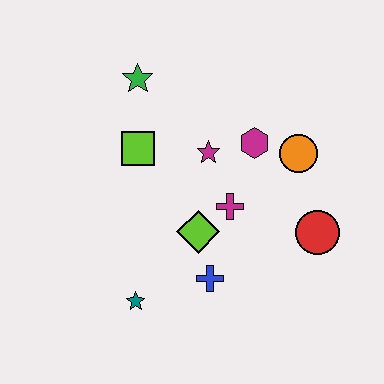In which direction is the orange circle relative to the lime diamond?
The orange circle is to the right of the lime diamond.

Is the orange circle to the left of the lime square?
No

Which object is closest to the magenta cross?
The lime diamond is closest to the magenta cross.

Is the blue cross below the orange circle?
Yes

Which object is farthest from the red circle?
The green star is farthest from the red circle.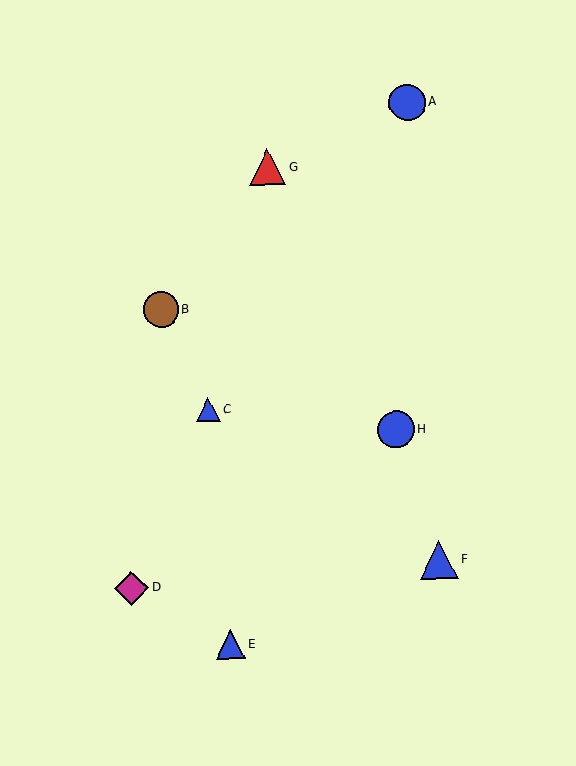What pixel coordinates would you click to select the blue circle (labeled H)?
Click at (396, 430) to select the blue circle H.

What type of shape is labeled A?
Shape A is a blue circle.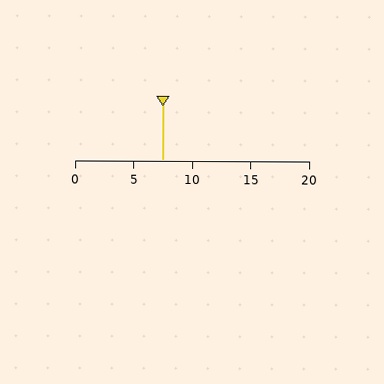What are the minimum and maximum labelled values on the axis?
The axis runs from 0 to 20.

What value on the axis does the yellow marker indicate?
The marker indicates approximately 7.5.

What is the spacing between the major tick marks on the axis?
The major ticks are spaced 5 apart.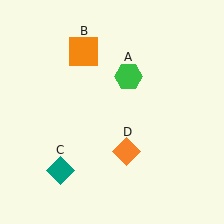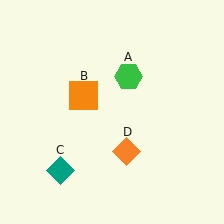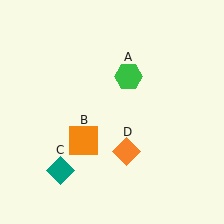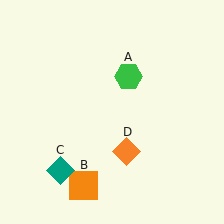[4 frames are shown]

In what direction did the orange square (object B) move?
The orange square (object B) moved down.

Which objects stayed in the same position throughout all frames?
Green hexagon (object A) and teal diamond (object C) and orange diamond (object D) remained stationary.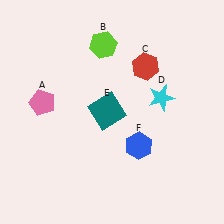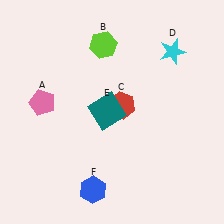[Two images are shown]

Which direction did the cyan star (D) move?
The cyan star (D) moved up.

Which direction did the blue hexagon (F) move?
The blue hexagon (F) moved left.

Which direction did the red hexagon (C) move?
The red hexagon (C) moved down.